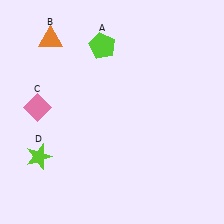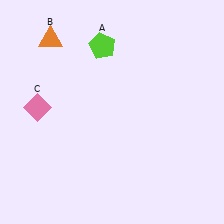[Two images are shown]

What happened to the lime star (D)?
The lime star (D) was removed in Image 2. It was in the bottom-left area of Image 1.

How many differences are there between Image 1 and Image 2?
There is 1 difference between the two images.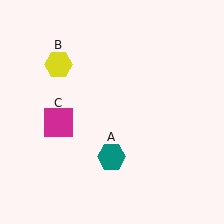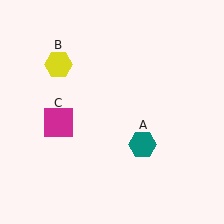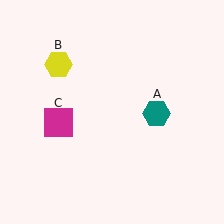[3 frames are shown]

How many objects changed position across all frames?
1 object changed position: teal hexagon (object A).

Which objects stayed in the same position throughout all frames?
Yellow hexagon (object B) and magenta square (object C) remained stationary.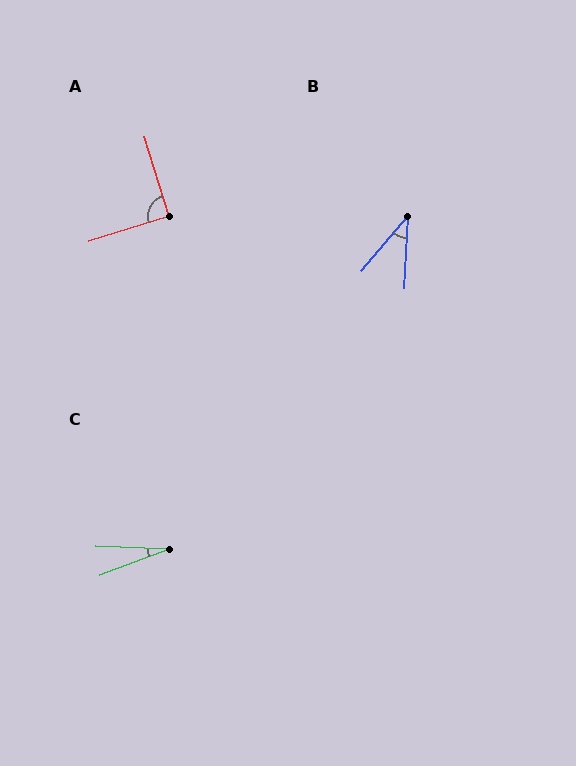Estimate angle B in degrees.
Approximately 38 degrees.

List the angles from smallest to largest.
C (23°), B (38°), A (90°).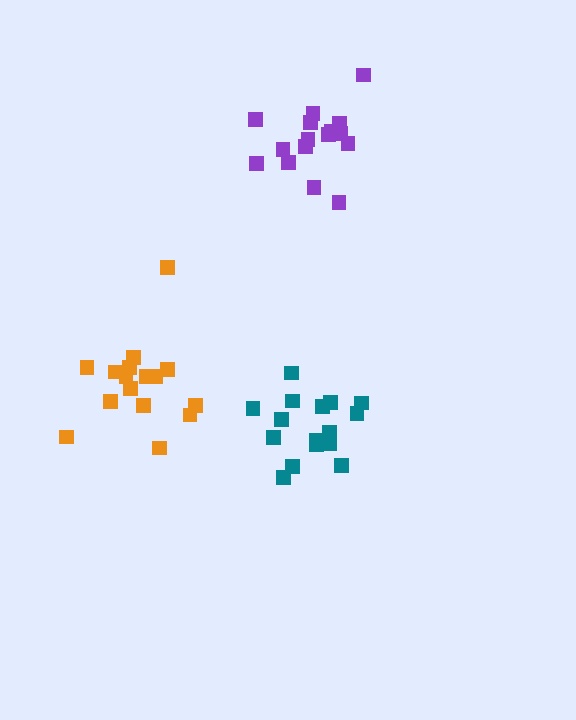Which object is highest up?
The purple cluster is topmost.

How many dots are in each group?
Group 1: 16 dots, Group 2: 16 dots, Group 3: 16 dots (48 total).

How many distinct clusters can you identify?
There are 3 distinct clusters.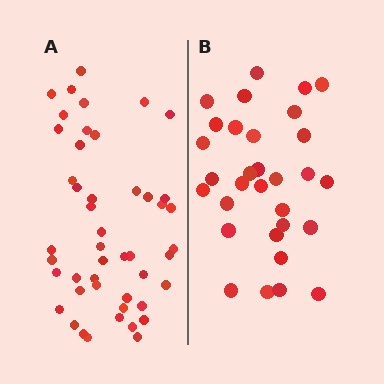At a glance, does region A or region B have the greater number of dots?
Region A (the left region) has more dots.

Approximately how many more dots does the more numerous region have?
Region A has approximately 15 more dots than region B.